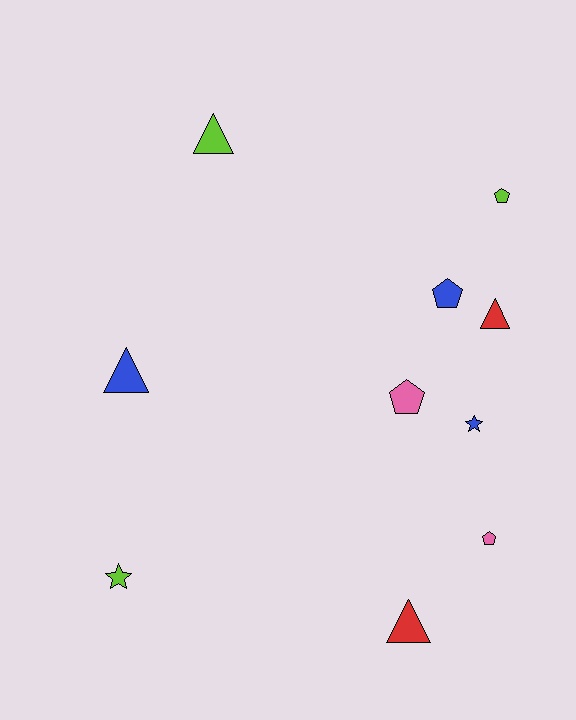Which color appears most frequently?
Lime, with 3 objects.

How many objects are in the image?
There are 10 objects.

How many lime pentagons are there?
There is 1 lime pentagon.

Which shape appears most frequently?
Pentagon, with 4 objects.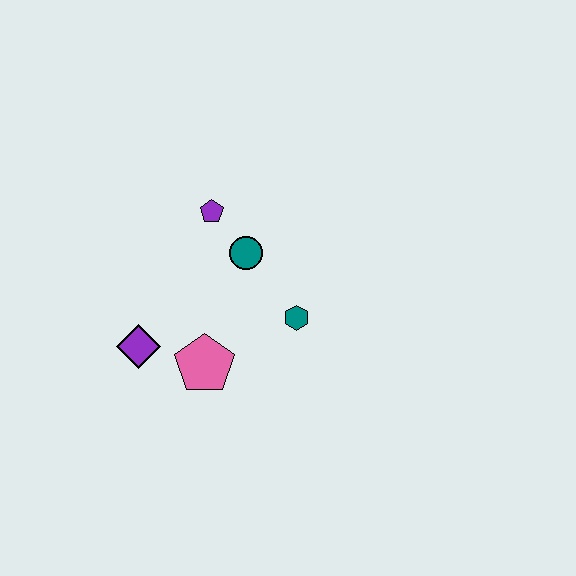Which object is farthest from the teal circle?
The purple diamond is farthest from the teal circle.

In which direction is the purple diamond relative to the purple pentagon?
The purple diamond is below the purple pentagon.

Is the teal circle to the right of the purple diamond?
Yes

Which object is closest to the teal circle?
The purple pentagon is closest to the teal circle.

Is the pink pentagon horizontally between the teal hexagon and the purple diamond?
Yes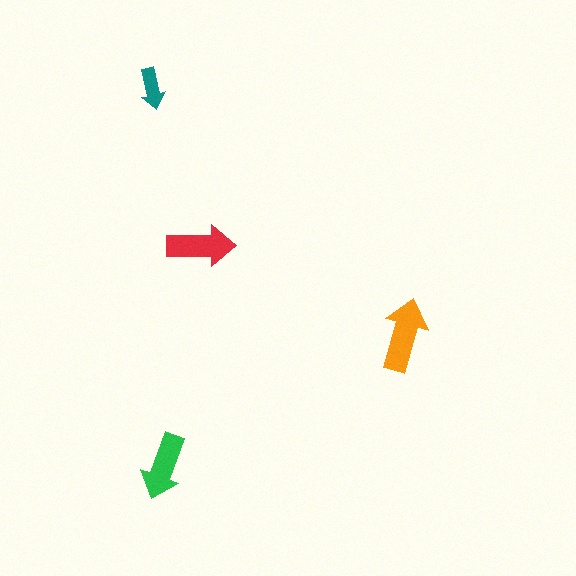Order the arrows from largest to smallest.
the orange one, the red one, the green one, the teal one.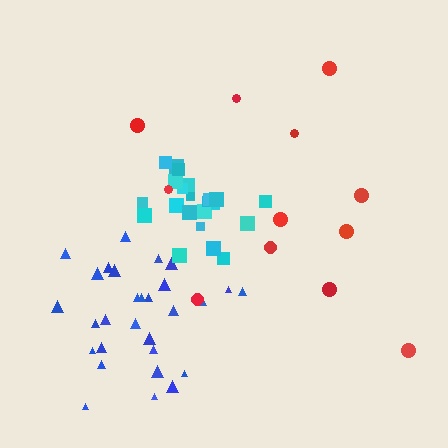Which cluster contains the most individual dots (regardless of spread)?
Blue (29).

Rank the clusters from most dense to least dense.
cyan, blue, red.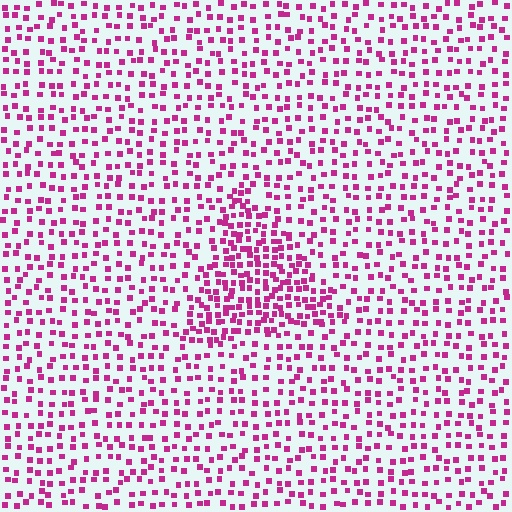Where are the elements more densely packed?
The elements are more densely packed inside the triangle boundary.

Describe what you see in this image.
The image contains small magenta elements arranged at two different densities. A triangle-shaped region is visible where the elements are more densely packed than the surrounding area.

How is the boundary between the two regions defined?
The boundary is defined by a change in element density (approximately 1.9x ratio). All elements are the same color, size, and shape.